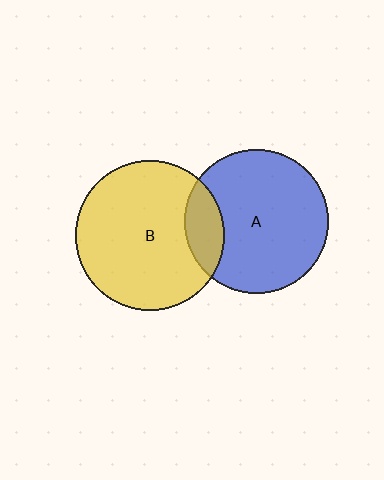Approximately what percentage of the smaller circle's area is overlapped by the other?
Approximately 15%.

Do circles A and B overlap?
Yes.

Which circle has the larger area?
Circle B (yellow).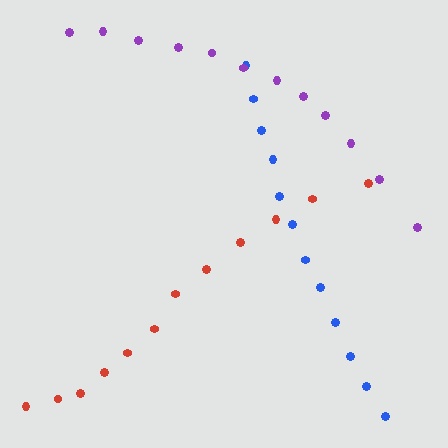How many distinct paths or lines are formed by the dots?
There are 3 distinct paths.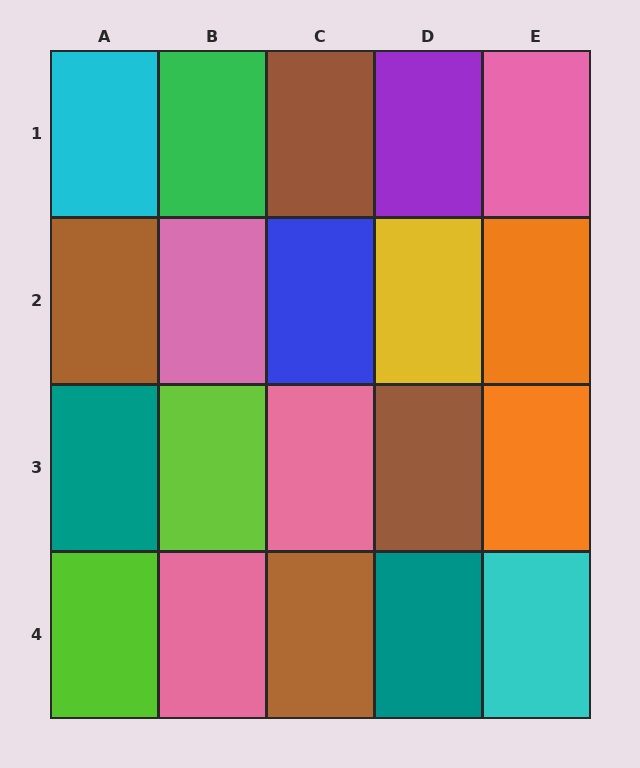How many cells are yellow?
1 cell is yellow.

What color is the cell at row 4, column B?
Pink.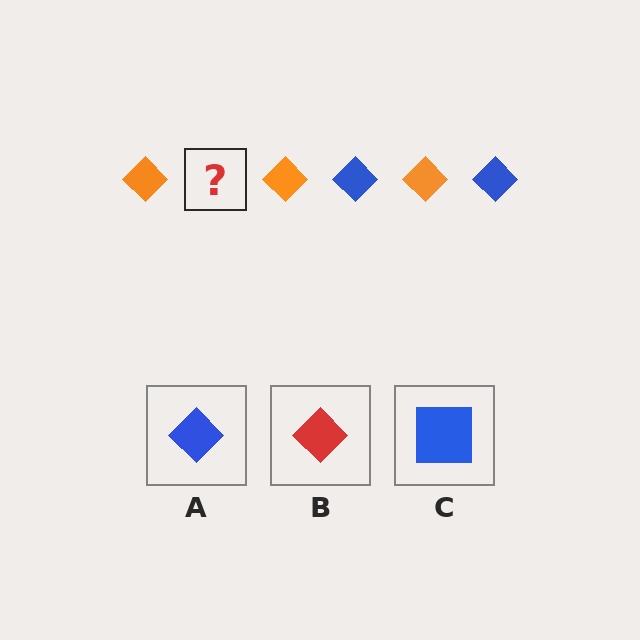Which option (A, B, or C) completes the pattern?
A.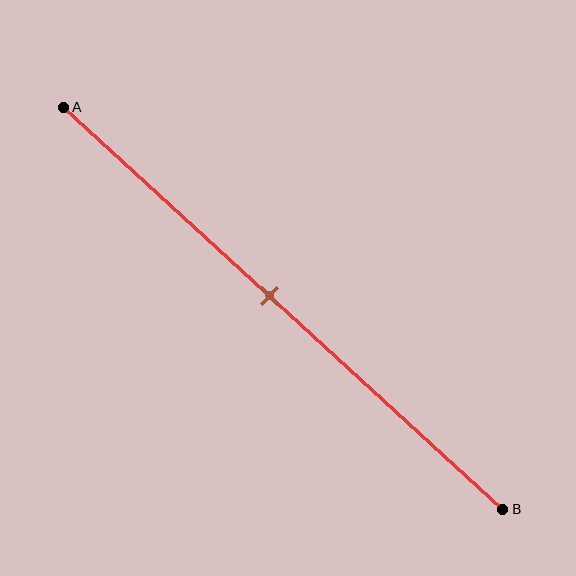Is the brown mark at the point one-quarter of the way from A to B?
No, the mark is at about 45% from A, not at the 25% one-quarter point.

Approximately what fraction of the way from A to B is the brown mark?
The brown mark is approximately 45% of the way from A to B.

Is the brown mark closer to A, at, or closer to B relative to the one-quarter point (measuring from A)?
The brown mark is closer to point B than the one-quarter point of segment AB.